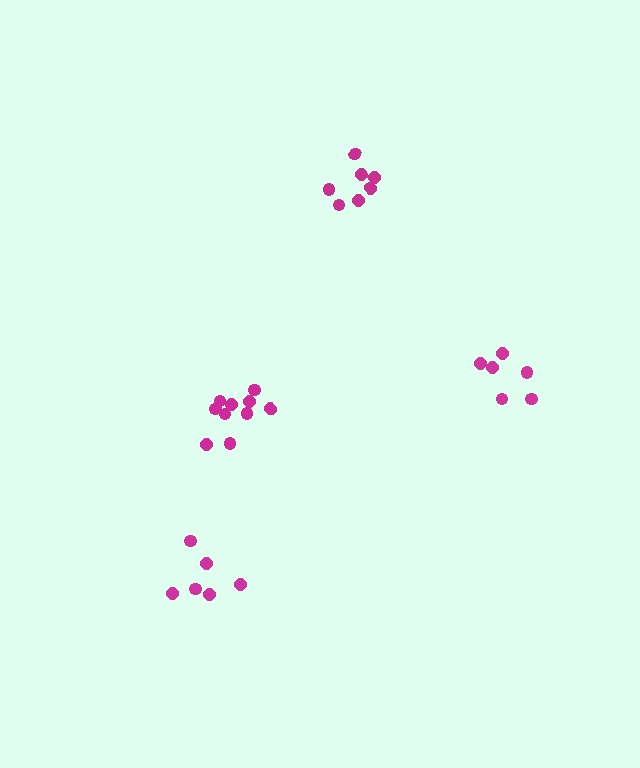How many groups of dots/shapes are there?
There are 4 groups.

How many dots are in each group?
Group 1: 7 dots, Group 2: 10 dots, Group 3: 6 dots, Group 4: 6 dots (29 total).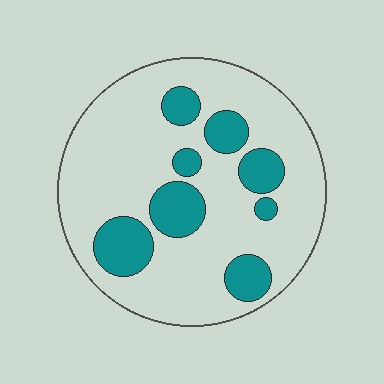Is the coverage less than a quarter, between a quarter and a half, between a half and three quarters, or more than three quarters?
Less than a quarter.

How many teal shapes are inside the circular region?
8.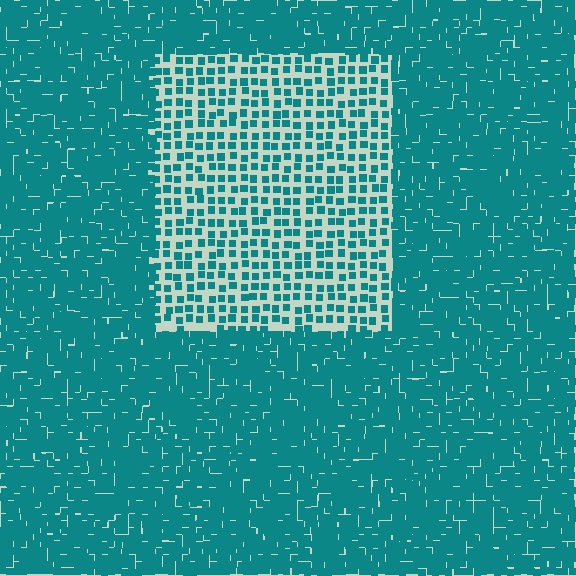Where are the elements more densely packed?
The elements are more densely packed outside the rectangle boundary.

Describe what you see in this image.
The image contains small teal elements arranged at two different densities. A rectangle-shaped region is visible where the elements are less densely packed than the surrounding area.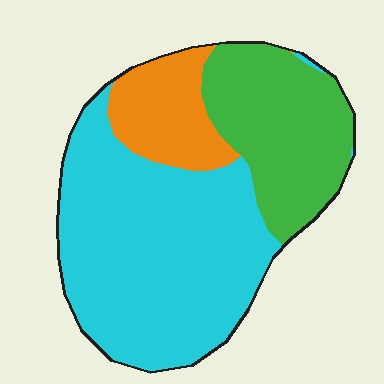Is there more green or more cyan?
Cyan.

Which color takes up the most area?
Cyan, at roughly 55%.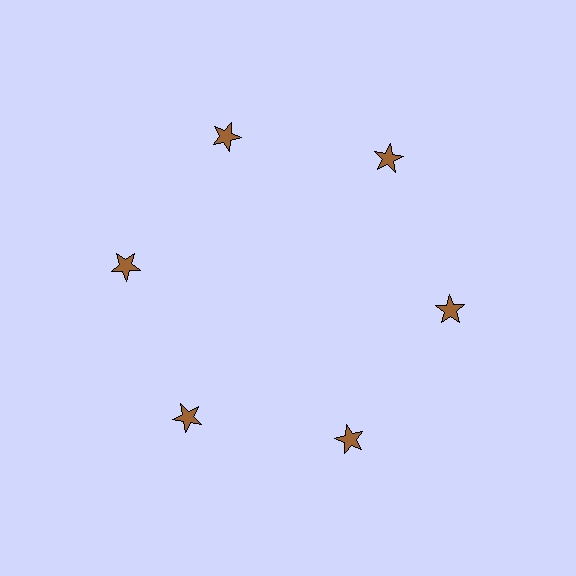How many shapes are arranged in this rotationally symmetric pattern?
There are 6 shapes, arranged in 6 groups of 1.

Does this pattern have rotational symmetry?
Yes, this pattern has 6-fold rotational symmetry. It looks the same after rotating 60 degrees around the center.